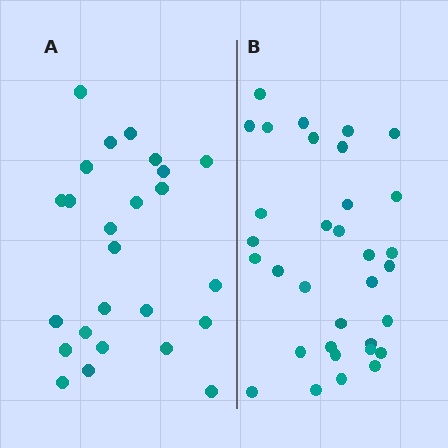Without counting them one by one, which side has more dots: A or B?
Region B (the right region) has more dots.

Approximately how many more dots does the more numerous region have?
Region B has roughly 8 or so more dots than region A.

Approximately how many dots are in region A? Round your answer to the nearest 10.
About 20 dots. (The exact count is 25, which rounds to 20.)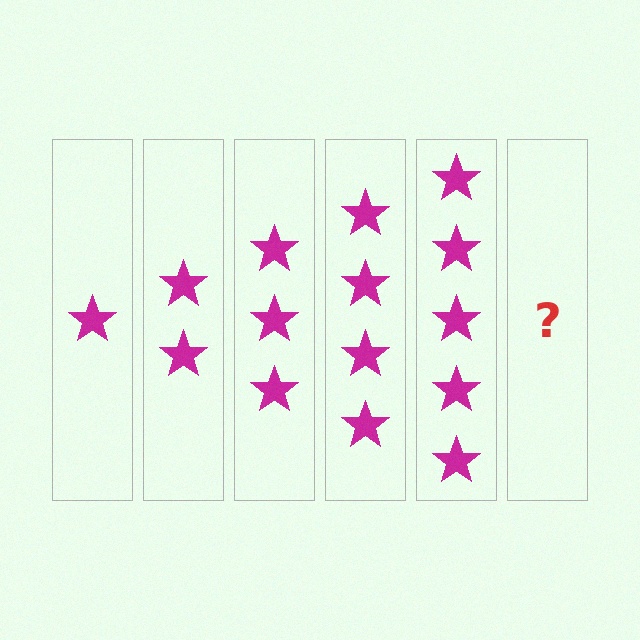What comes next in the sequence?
The next element should be 6 stars.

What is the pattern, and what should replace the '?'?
The pattern is that each step adds one more star. The '?' should be 6 stars.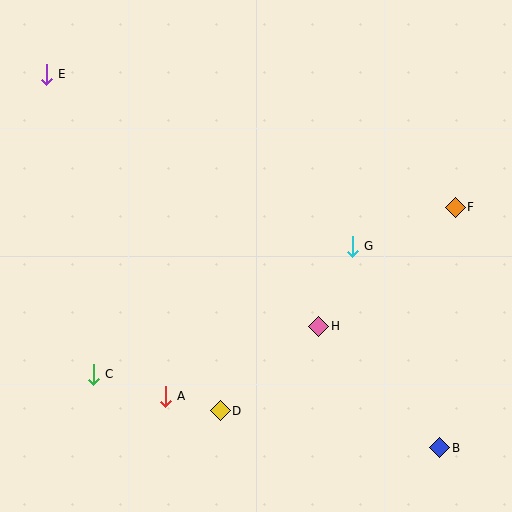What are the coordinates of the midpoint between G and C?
The midpoint between G and C is at (223, 310).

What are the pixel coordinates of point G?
Point G is at (352, 246).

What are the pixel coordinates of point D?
Point D is at (220, 411).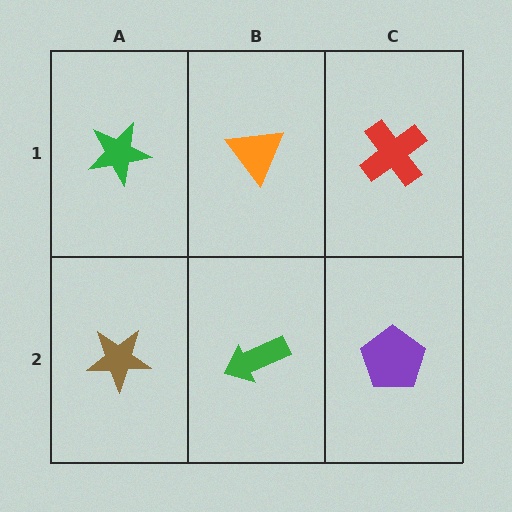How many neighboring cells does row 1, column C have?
2.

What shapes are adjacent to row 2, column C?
A red cross (row 1, column C), a green arrow (row 2, column B).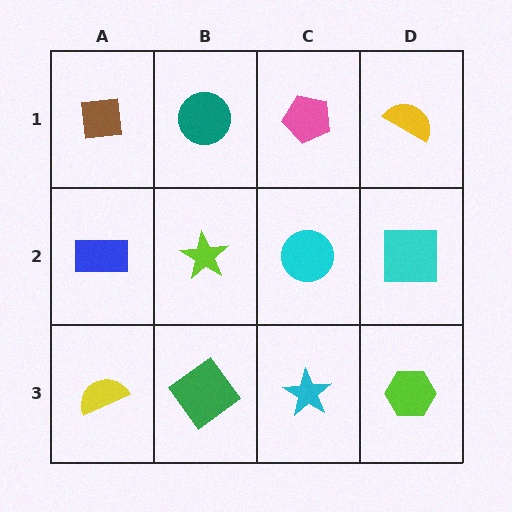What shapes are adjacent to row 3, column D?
A cyan square (row 2, column D), a cyan star (row 3, column C).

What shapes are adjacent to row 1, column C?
A cyan circle (row 2, column C), a teal circle (row 1, column B), a yellow semicircle (row 1, column D).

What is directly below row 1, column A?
A blue rectangle.